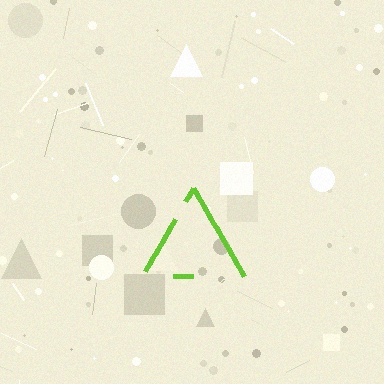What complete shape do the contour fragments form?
The contour fragments form a triangle.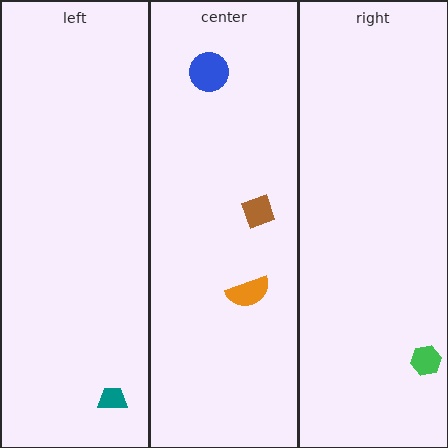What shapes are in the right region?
The green hexagon.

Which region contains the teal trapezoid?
The left region.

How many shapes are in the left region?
1.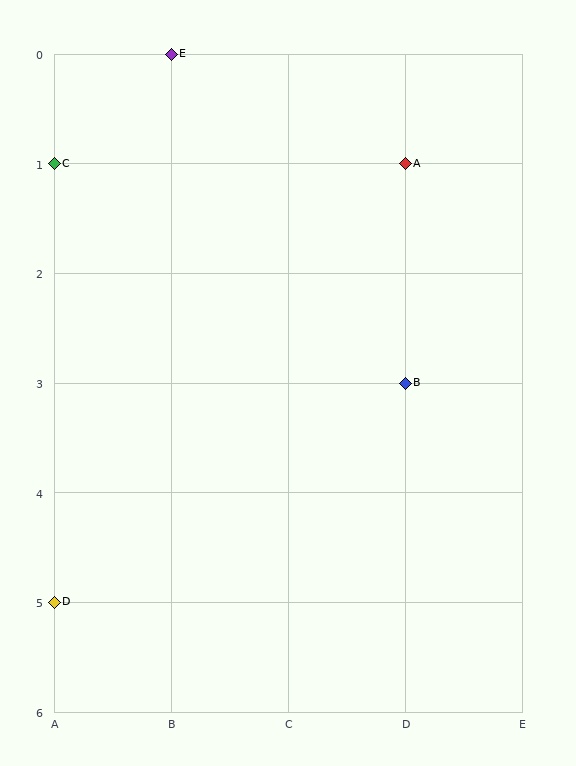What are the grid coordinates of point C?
Point C is at grid coordinates (A, 1).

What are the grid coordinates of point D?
Point D is at grid coordinates (A, 5).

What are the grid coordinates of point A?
Point A is at grid coordinates (D, 1).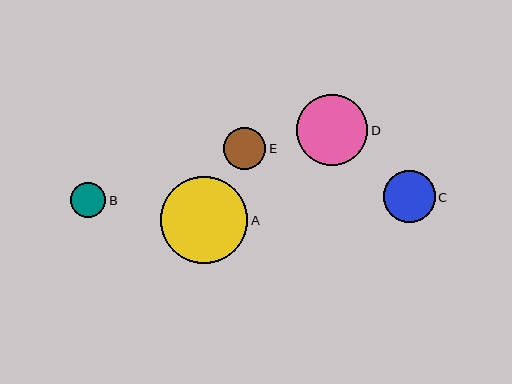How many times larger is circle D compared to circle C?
Circle D is approximately 1.4 times the size of circle C.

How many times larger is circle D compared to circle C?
Circle D is approximately 1.4 times the size of circle C.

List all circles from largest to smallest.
From largest to smallest: A, D, C, E, B.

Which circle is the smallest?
Circle B is the smallest with a size of approximately 35 pixels.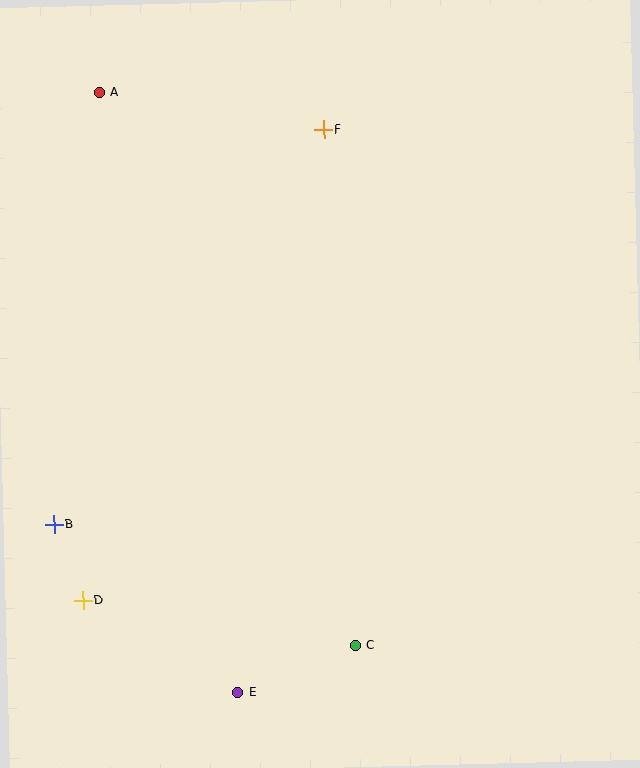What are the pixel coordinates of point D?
Point D is at (83, 601).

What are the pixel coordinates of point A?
Point A is at (99, 92).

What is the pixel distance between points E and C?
The distance between E and C is 126 pixels.